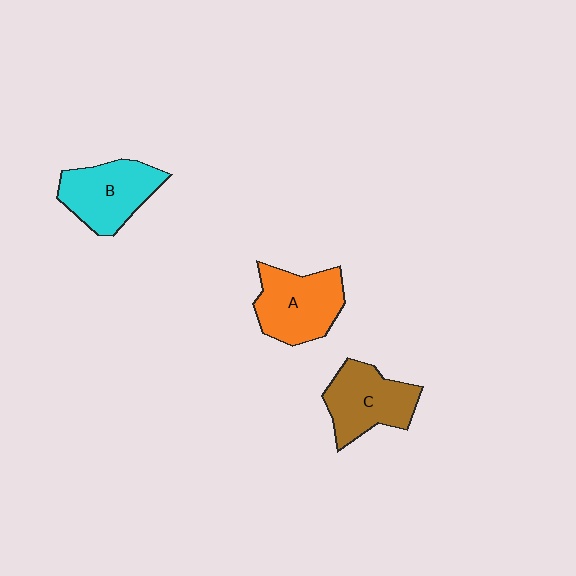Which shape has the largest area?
Shape A (orange).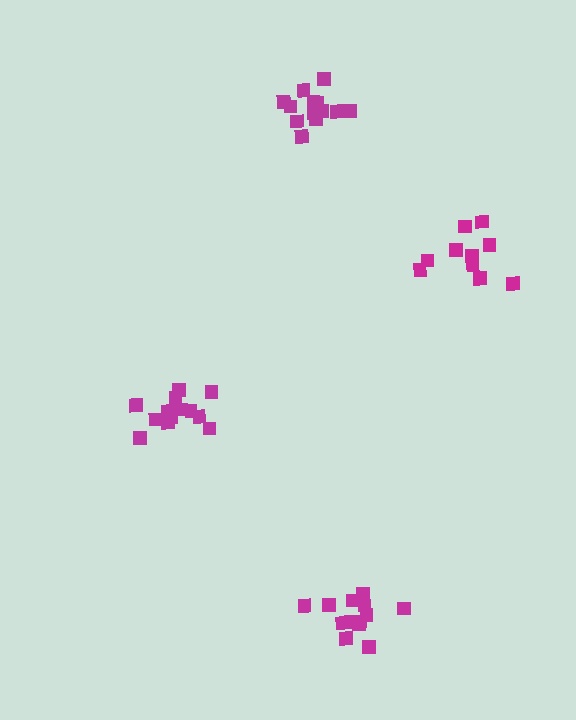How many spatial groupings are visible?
There are 4 spatial groupings.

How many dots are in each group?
Group 1: 13 dots, Group 2: 13 dots, Group 3: 10 dots, Group 4: 13 dots (49 total).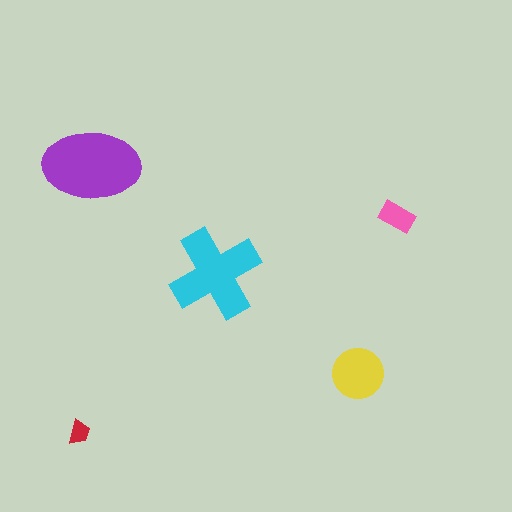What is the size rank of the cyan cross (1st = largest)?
2nd.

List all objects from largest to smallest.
The purple ellipse, the cyan cross, the yellow circle, the pink rectangle, the red trapezoid.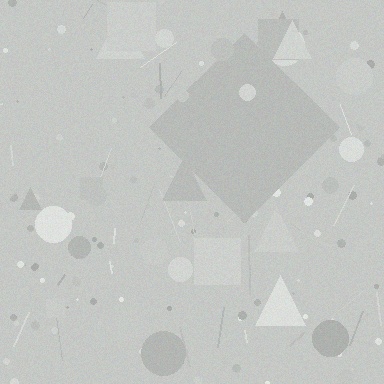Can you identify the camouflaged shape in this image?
The camouflaged shape is a diamond.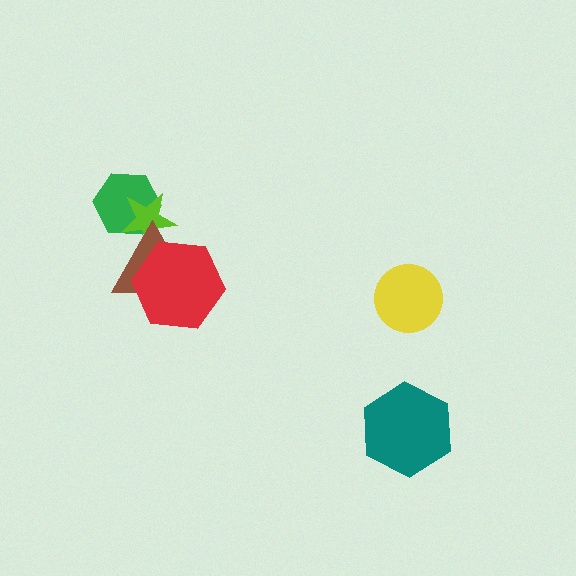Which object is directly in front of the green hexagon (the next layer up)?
The lime star is directly in front of the green hexagon.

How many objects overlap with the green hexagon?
2 objects overlap with the green hexagon.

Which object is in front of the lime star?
The brown triangle is in front of the lime star.